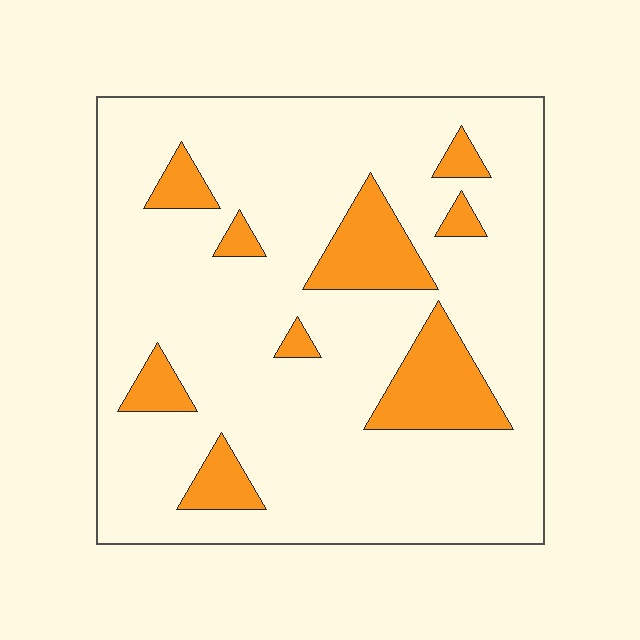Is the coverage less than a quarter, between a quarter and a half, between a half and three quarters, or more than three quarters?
Less than a quarter.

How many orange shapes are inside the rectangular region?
9.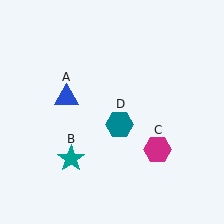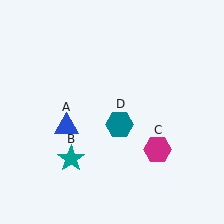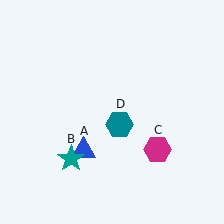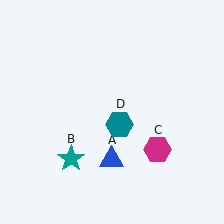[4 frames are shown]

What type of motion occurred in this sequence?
The blue triangle (object A) rotated counterclockwise around the center of the scene.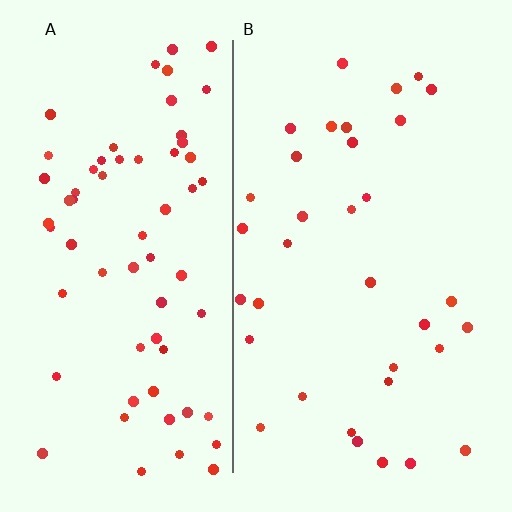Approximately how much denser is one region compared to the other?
Approximately 1.9× — region A over region B.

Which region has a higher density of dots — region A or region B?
A (the left).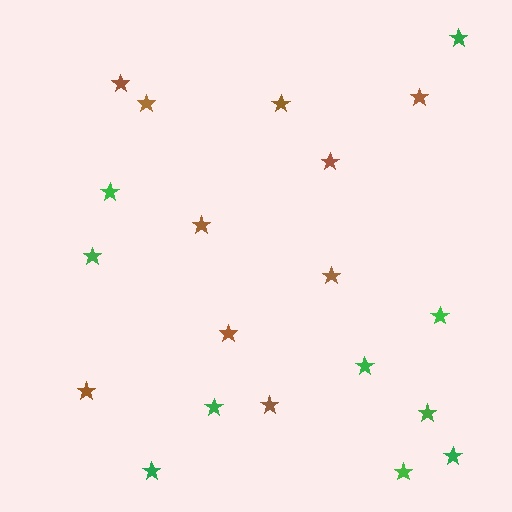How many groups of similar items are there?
There are 2 groups: one group of brown stars (10) and one group of green stars (10).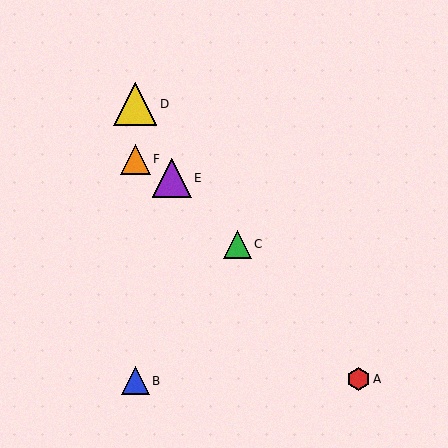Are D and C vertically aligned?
No, D is at x≈135 and C is at x≈237.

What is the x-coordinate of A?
Object A is at x≈359.